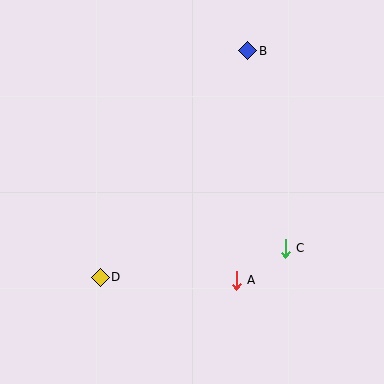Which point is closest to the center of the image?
Point A at (236, 280) is closest to the center.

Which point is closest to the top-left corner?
Point B is closest to the top-left corner.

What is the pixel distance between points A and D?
The distance between A and D is 136 pixels.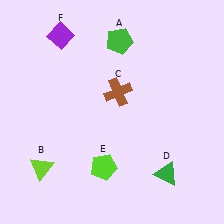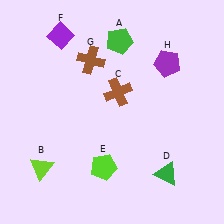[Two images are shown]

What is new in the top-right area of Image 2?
A purple pentagon (H) was added in the top-right area of Image 2.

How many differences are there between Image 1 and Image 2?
There are 2 differences between the two images.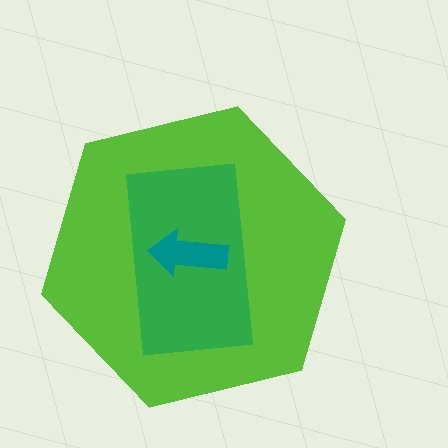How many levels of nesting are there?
3.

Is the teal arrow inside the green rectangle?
Yes.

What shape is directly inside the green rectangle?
The teal arrow.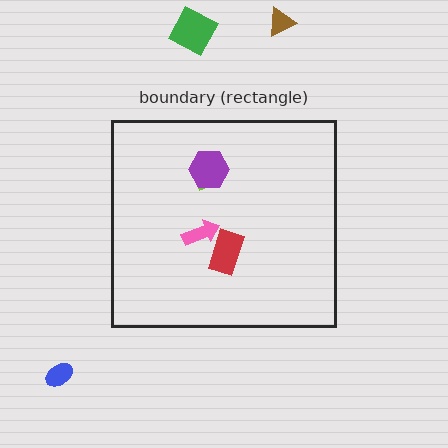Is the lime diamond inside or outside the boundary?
Inside.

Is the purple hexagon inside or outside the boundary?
Inside.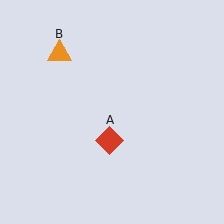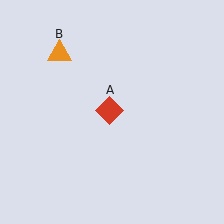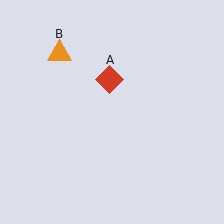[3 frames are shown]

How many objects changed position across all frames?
1 object changed position: red diamond (object A).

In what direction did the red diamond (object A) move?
The red diamond (object A) moved up.